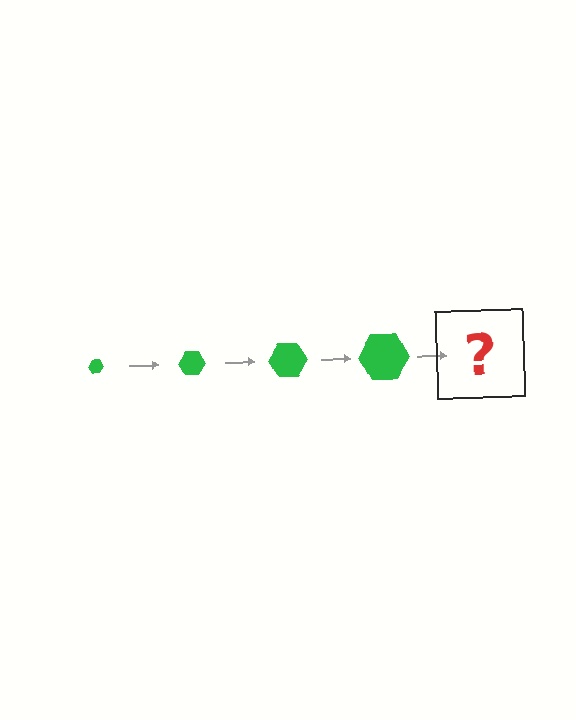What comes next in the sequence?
The next element should be a green hexagon, larger than the previous one.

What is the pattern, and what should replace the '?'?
The pattern is that the hexagon gets progressively larger each step. The '?' should be a green hexagon, larger than the previous one.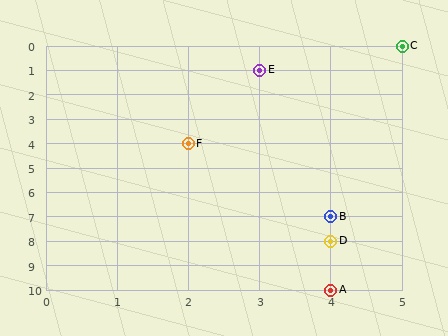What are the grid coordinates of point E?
Point E is at grid coordinates (3, 1).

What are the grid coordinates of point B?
Point B is at grid coordinates (4, 7).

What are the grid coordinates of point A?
Point A is at grid coordinates (4, 10).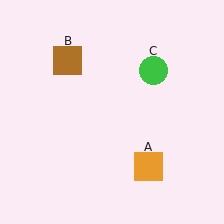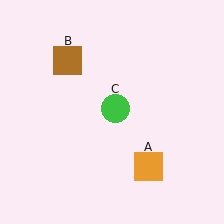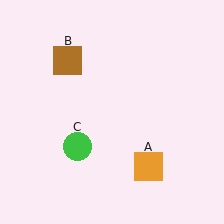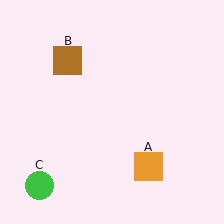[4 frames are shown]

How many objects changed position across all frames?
1 object changed position: green circle (object C).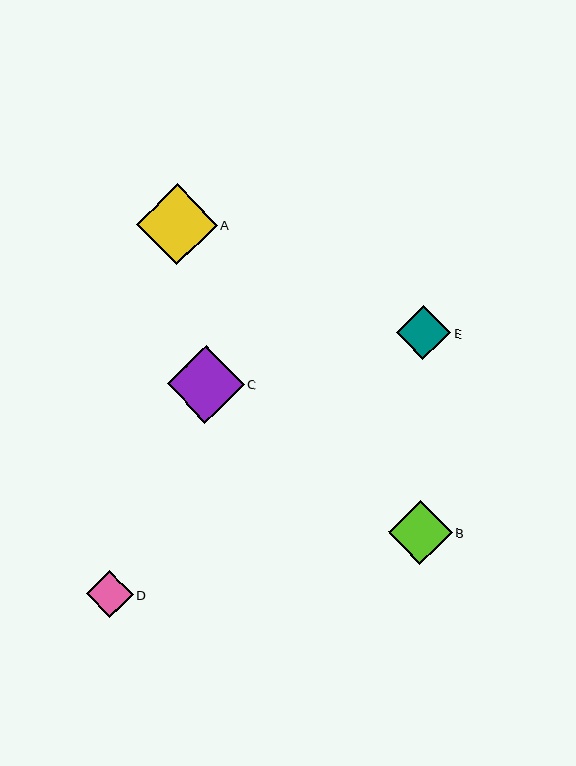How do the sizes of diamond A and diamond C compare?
Diamond A and diamond C are approximately the same size.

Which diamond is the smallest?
Diamond D is the smallest with a size of approximately 47 pixels.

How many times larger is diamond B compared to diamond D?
Diamond B is approximately 1.4 times the size of diamond D.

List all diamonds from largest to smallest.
From largest to smallest: A, C, B, E, D.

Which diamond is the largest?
Diamond A is the largest with a size of approximately 81 pixels.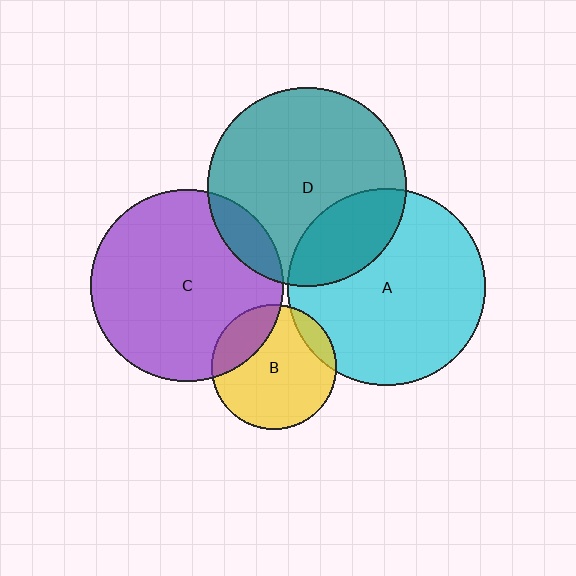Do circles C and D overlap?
Yes.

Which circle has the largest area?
Circle D (teal).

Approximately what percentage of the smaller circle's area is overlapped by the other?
Approximately 10%.